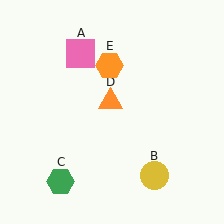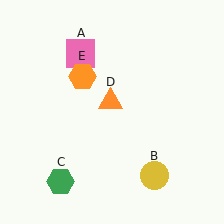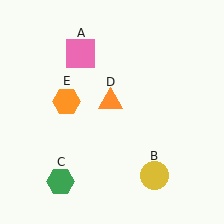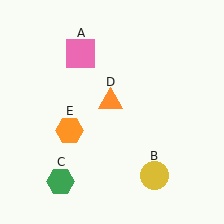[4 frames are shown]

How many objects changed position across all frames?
1 object changed position: orange hexagon (object E).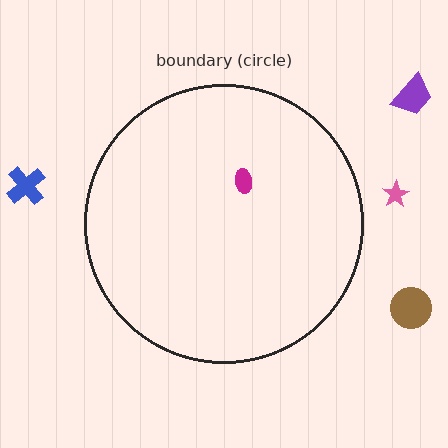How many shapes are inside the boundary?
1 inside, 4 outside.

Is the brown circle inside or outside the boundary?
Outside.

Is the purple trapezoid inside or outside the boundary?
Outside.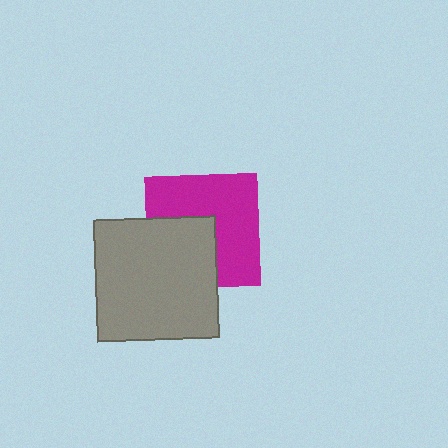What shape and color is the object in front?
The object in front is a gray square.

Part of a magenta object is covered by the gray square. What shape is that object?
It is a square.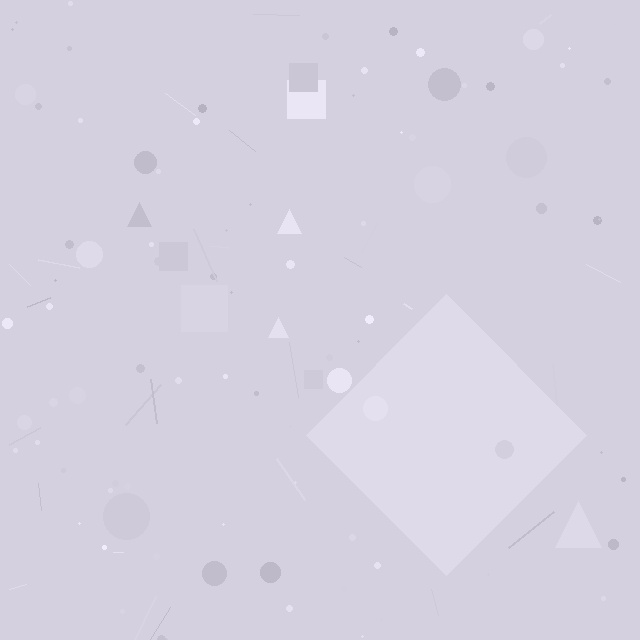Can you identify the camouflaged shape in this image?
The camouflaged shape is a diamond.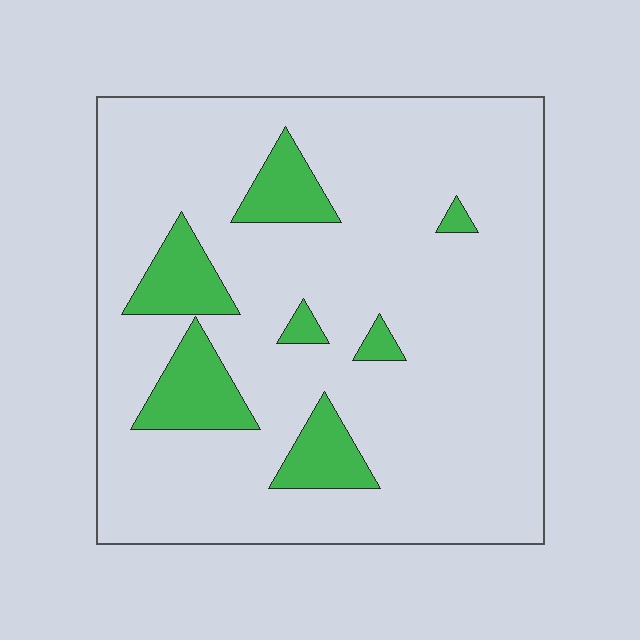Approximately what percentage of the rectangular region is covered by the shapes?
Approximately 15%.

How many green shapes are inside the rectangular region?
7.